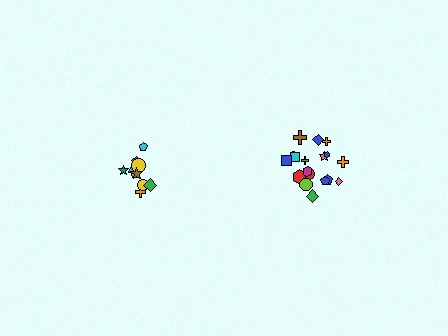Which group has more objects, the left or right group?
The right group.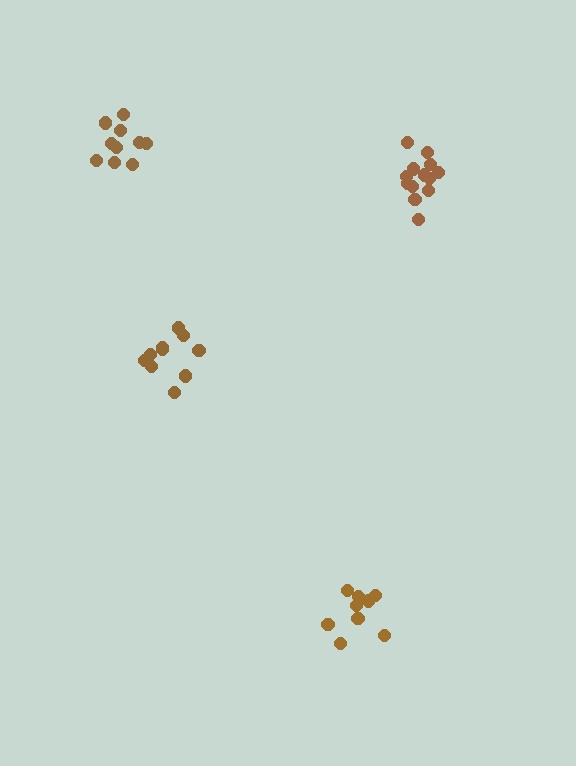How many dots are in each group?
Group 1: 13 dots, Group 2: 10 dots, Group 3: 9 dots, Group 4: 10 dots (42 total).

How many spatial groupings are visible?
There are 4 spatial groupings.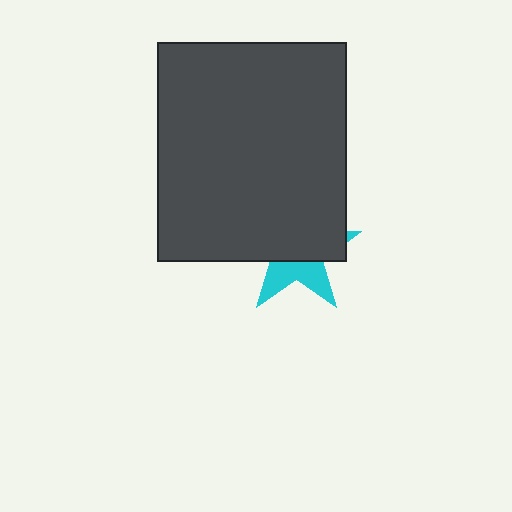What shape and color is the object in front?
The object in front is a dark gray rectangle.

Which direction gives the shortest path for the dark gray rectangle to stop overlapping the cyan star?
Moving up gives the shortest separation.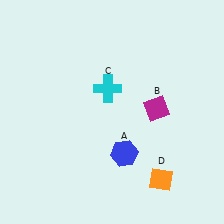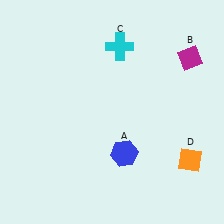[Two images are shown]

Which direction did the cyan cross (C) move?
The cyan cross (C) moved up.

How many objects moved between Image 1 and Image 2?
3 objects moved between the two images.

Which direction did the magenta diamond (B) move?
The magenta diamond (B) moved up.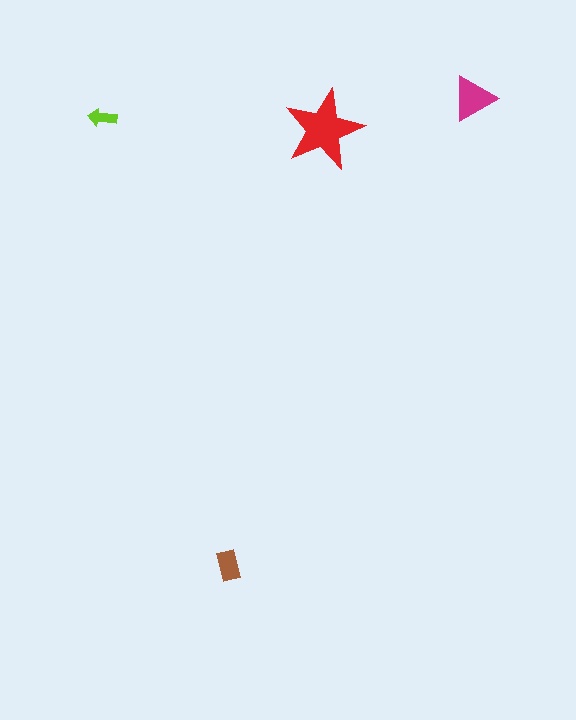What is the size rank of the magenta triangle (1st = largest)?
2nd.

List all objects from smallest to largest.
The lime arrow, the brown rectangle, the magenta triangle, the red star.